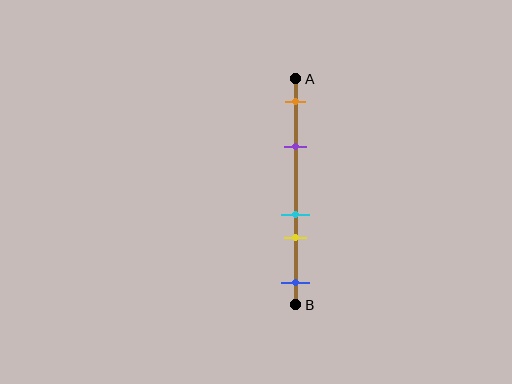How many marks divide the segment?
There are 5 marks dividing the segment.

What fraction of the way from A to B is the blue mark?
The blue mark is approximately 90% (0.9) of the way from A to B.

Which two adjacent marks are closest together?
The cyan and yellow marks are the closest adjacent pair.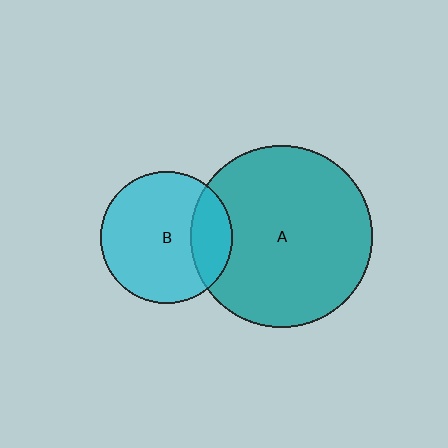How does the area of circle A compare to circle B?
Approximately 1.9 times.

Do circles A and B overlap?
Yes.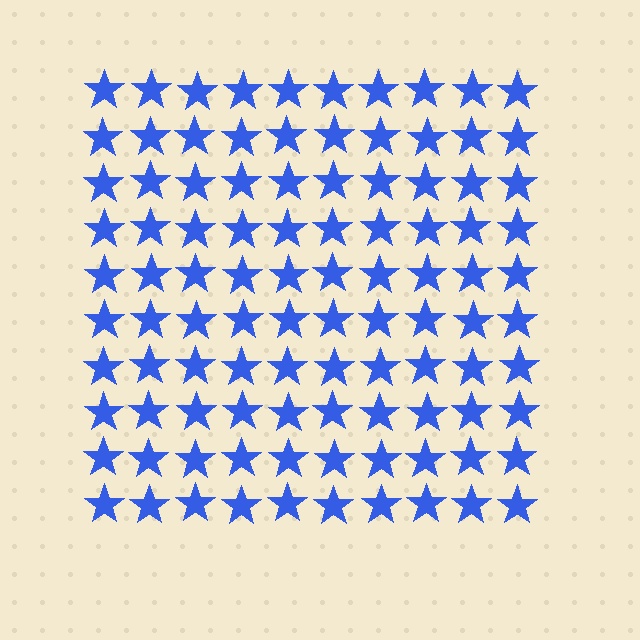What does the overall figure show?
The overall figure shows a square.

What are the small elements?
The small elements are stars.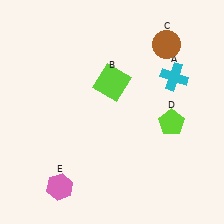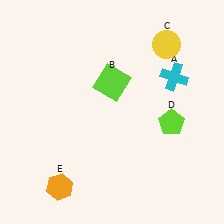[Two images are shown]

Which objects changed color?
C changed from brown to yellow. E changed from pink to orange.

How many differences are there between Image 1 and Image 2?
There are 2 differences between the two images.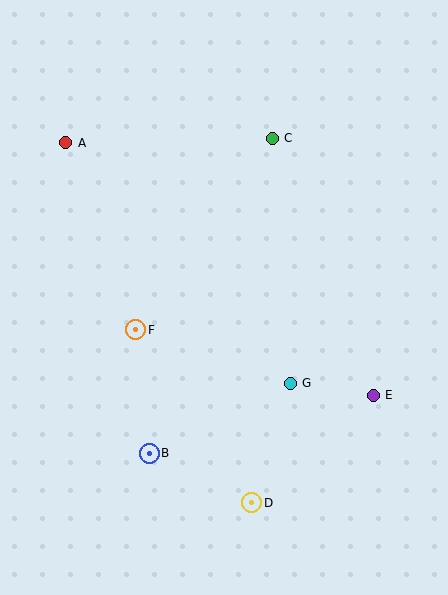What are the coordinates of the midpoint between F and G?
The midpoint between F and G is at (213, 356).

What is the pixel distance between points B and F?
The distance between B and F is 124 pixels.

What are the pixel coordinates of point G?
Point G is at (290, 384).